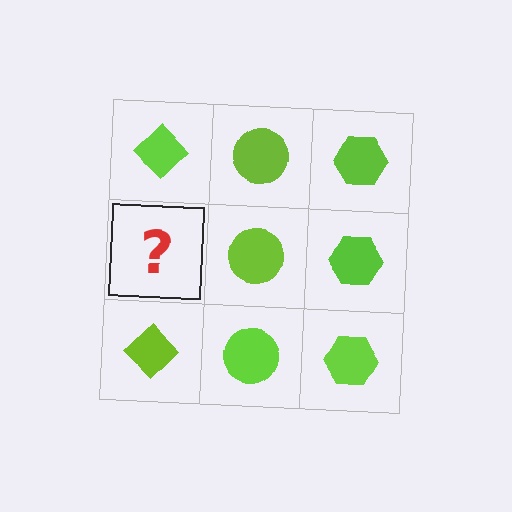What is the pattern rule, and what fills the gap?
The rule is that each column has a consistent shape. The gap should be filled with a lime diamond.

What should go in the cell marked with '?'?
The missing cell should contain a lime diamond.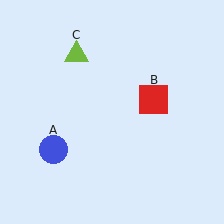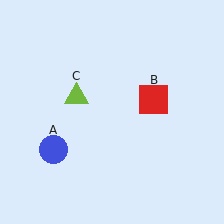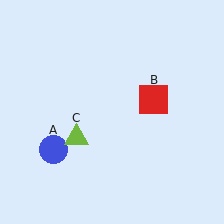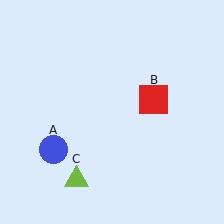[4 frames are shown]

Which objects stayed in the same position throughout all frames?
Blue circle (object A) and red square (object B) remained stationary.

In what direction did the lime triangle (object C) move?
The lime triangle (object C) moved down.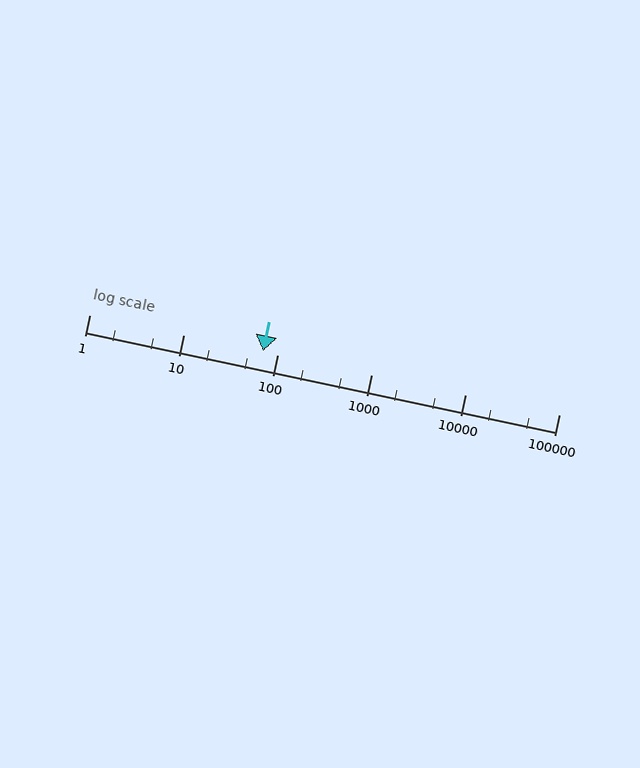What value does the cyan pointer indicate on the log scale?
The pointer indicates approximately 71.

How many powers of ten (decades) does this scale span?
The scale spans 5 decades, from 1 to 100000.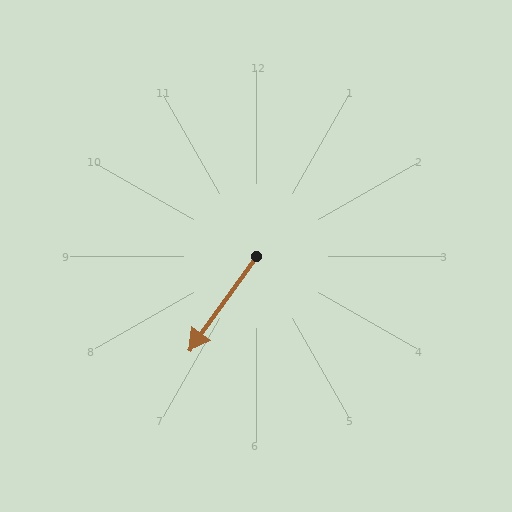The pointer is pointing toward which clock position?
Roughly 7 o'clock.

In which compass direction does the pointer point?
Southwest.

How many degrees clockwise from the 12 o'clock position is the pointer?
Approximately 215 degrees.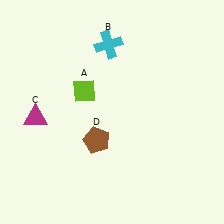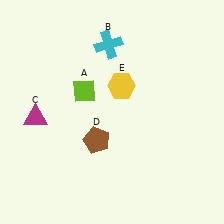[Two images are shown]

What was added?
A yellow hexagon (E) was added in Image 2.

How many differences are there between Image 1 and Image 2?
There is 1 difference between the two images.